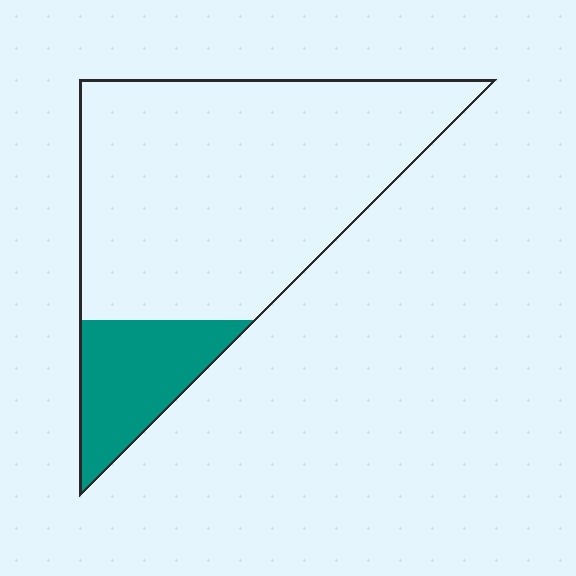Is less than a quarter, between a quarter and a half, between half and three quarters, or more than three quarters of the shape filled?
Less than a quarter.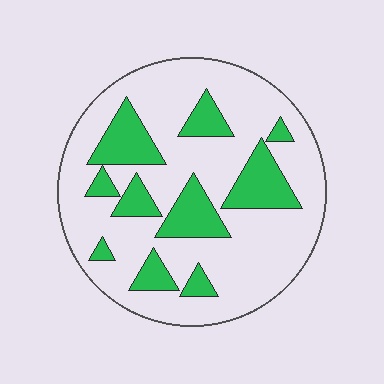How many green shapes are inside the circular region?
10.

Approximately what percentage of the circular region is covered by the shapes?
Approximately 25%.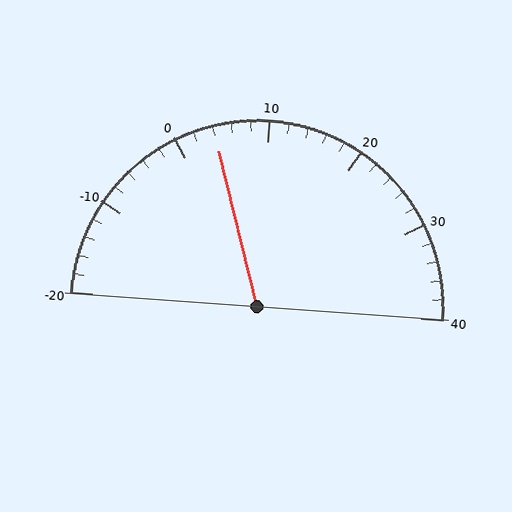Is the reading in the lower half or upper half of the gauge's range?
The reading is in the lower half of the range (-20 to 40).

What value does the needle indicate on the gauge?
The needle indicates approximately 4.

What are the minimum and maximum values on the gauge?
The gauge ranges from -20 to 40.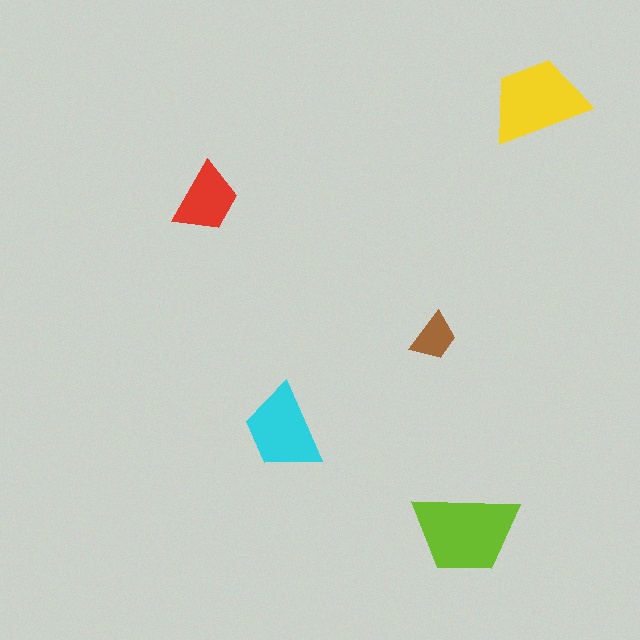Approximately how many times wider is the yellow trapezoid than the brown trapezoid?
About 2 times wider.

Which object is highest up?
The yellow trapezoid is topmost.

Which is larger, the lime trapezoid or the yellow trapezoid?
The lime one.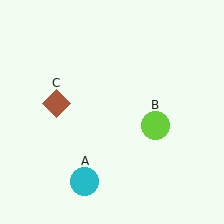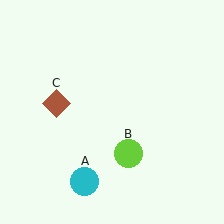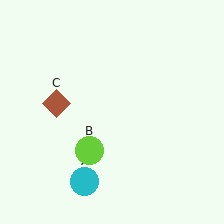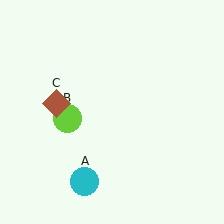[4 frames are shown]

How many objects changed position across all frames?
1 object changed position: lime circle (object B).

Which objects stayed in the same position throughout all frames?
Cyan circle (object A) and brown diamond (object C) remained stationary.